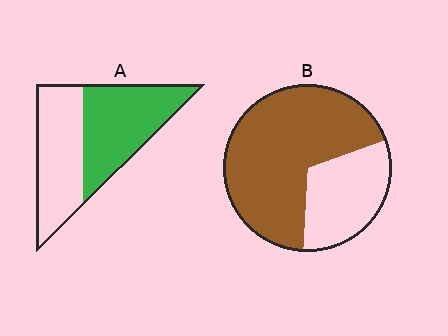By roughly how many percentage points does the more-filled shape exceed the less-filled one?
By roughly 15 percentage points (B over A).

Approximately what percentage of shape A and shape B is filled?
A is approximately 50% and B is approximately 70%.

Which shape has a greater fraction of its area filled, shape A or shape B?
Shape B.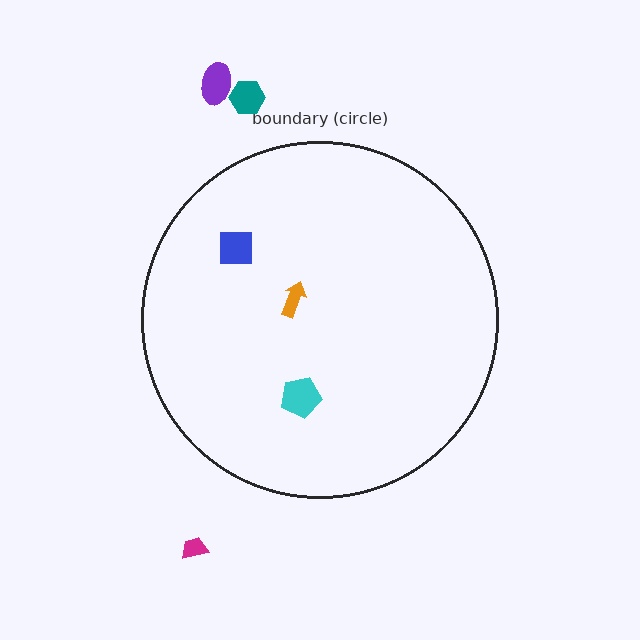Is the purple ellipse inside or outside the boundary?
Outside.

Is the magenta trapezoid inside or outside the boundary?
Outside.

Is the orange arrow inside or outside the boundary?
Inside.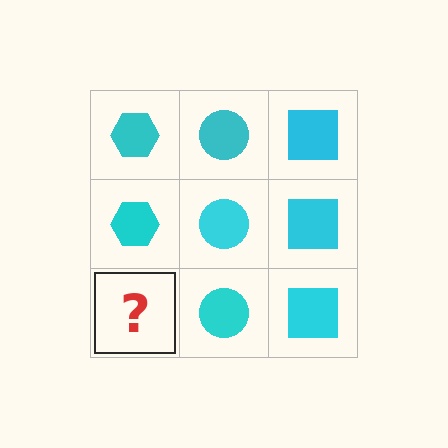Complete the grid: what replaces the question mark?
The question mark should be replaced with a cyan hexagon.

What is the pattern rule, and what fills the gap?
The rule is that each column has a consistent shape. The gap should be filled with a cyan hexagon.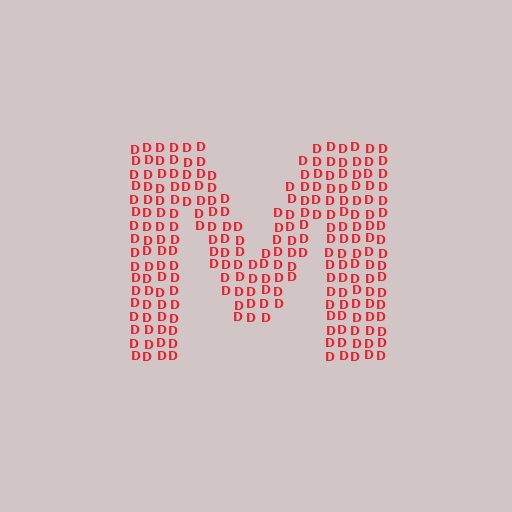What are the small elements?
The small elements are letter D's.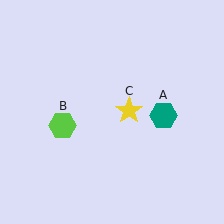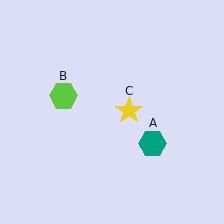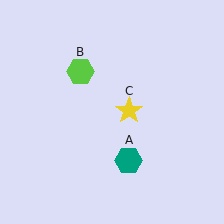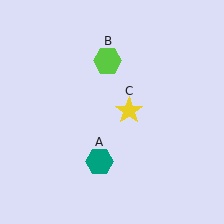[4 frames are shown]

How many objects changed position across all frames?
2 objects changed position: teal hexagon (object A), lime hexagon (object B).